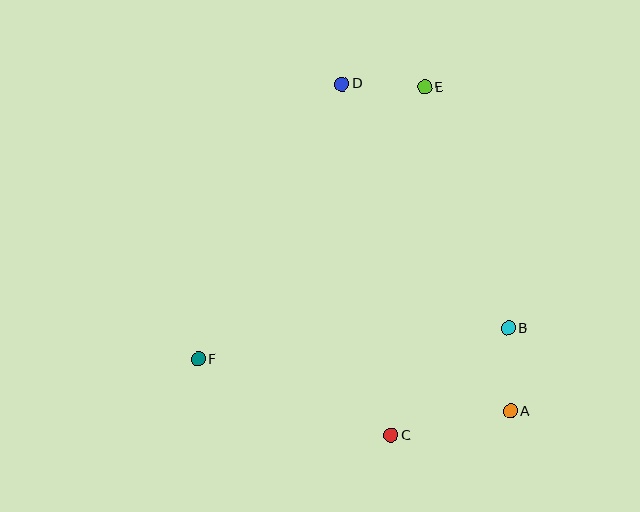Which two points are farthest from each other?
Points A and D are farthest from each other.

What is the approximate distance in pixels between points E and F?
The distance between E and F is approximately 354 pixels.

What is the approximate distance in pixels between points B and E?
The distance between B and E is approximately 255 pixels.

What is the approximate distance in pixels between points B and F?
The distance between B and F is approximately 311 pixels.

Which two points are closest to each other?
Points D and E are closest to each other.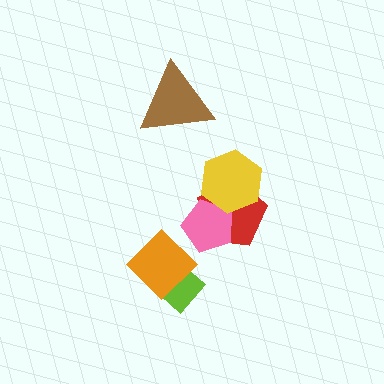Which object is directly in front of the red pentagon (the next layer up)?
The pink pentagon is directly in front of the red pentagon.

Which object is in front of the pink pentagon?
The yellow hexagon is in front of the pink pentagon.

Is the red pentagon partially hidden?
Yes, it is partially covered by another shape.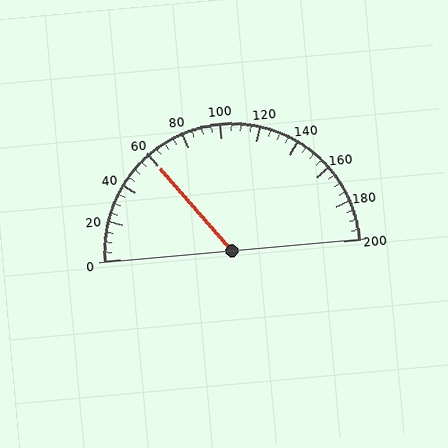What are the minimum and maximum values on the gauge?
The gauge ranges from 0 to 200.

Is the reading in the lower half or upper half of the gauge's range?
The reading is in the lower half of the range (0 to 200).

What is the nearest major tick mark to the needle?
The nearest major tick mark is 60.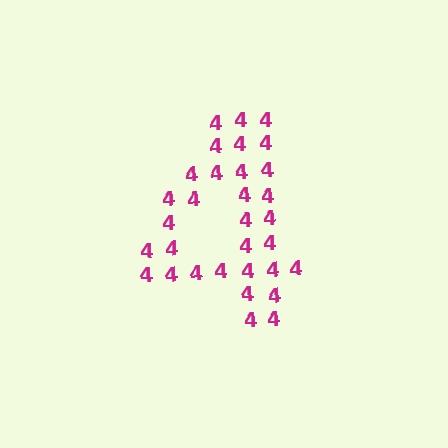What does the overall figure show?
The overall figure shows the digit 4.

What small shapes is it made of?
It is made of small digit 4's.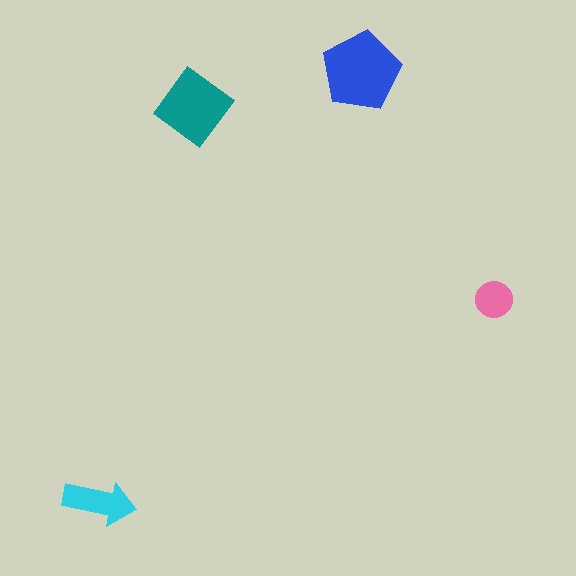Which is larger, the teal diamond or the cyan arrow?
The teal diamond.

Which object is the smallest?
The pink circle.